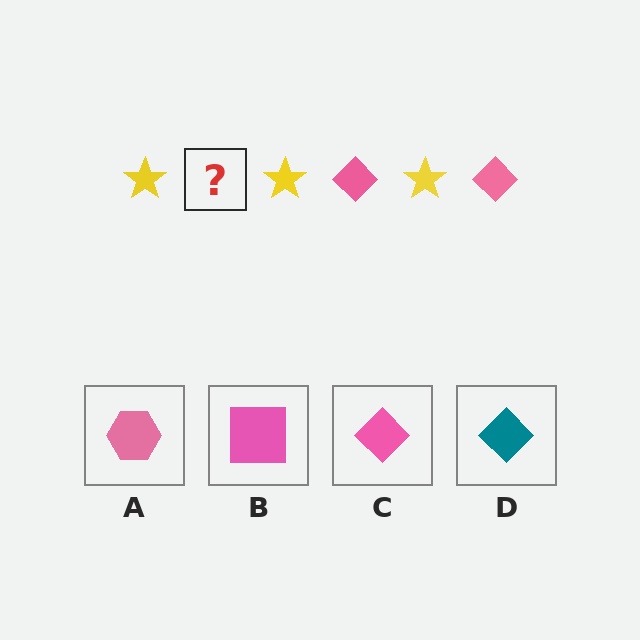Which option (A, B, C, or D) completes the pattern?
C.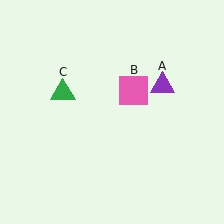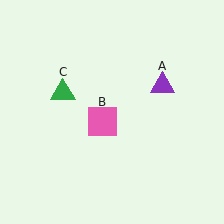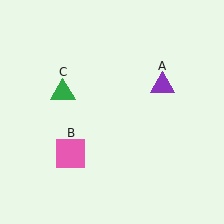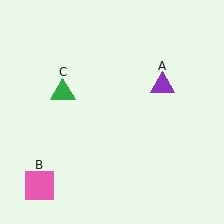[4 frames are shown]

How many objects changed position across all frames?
1 object changed position: pink square (object B).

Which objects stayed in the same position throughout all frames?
Purple triangle (object A) and green triangle (object C) remained stationary.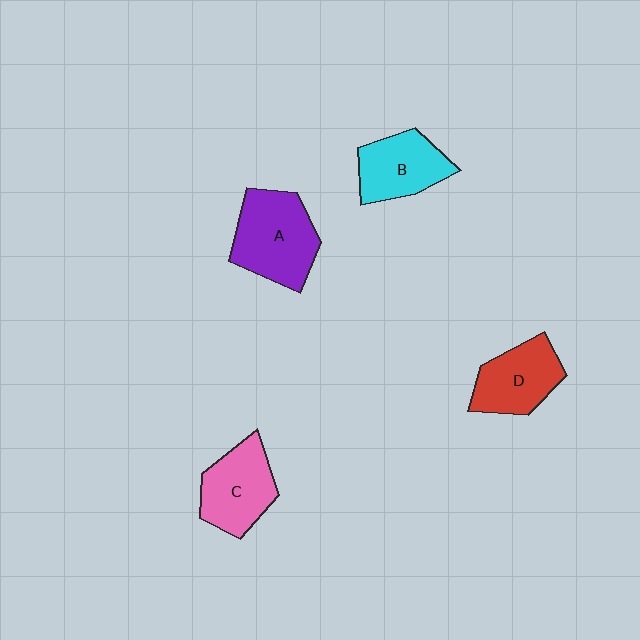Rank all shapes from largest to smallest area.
From largest to smallest: A (purple), C (pink), D (red), B (cyan).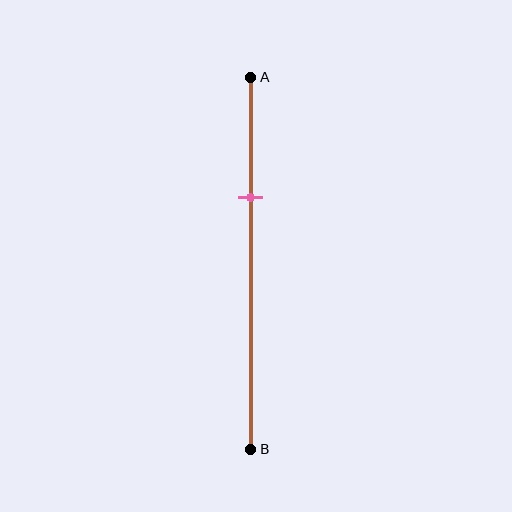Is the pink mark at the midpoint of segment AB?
No, the mark is at about 30% from A, not at the 50% midpoint.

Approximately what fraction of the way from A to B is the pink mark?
The pink mark is approximately 30% of the way from A to B.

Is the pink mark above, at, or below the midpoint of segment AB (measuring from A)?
The pink mark is above the midpoint of segment AB.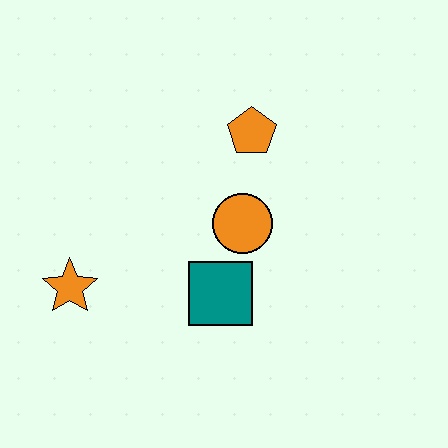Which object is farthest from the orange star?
The orange pentagon is farthest from the orange star.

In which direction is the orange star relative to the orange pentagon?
The orange star is to the left of the orange pentagon.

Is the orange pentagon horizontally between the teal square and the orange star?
No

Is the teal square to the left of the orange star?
No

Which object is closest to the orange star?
The teal square is closest to the orange star.